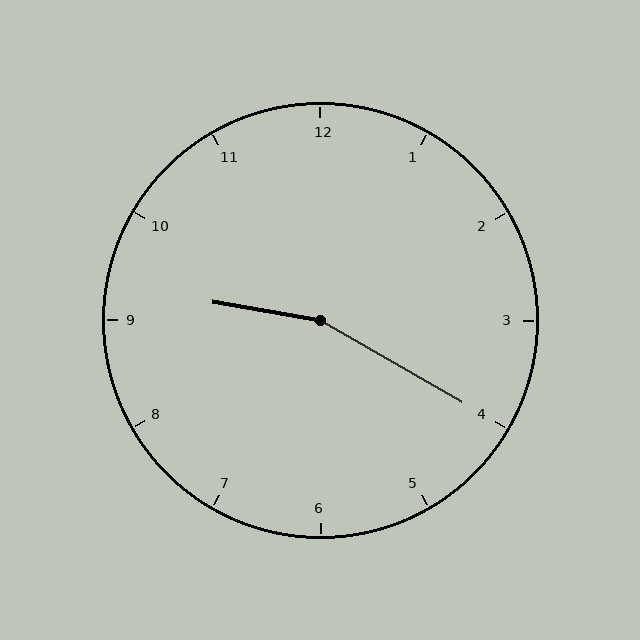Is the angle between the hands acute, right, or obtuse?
It is obtuse.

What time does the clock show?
9:20.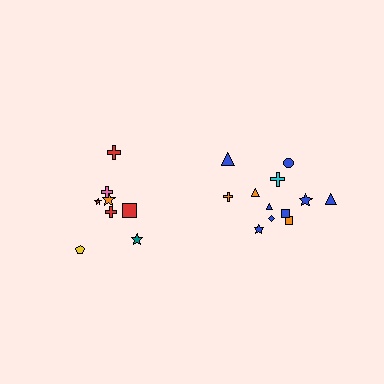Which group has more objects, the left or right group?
The right group.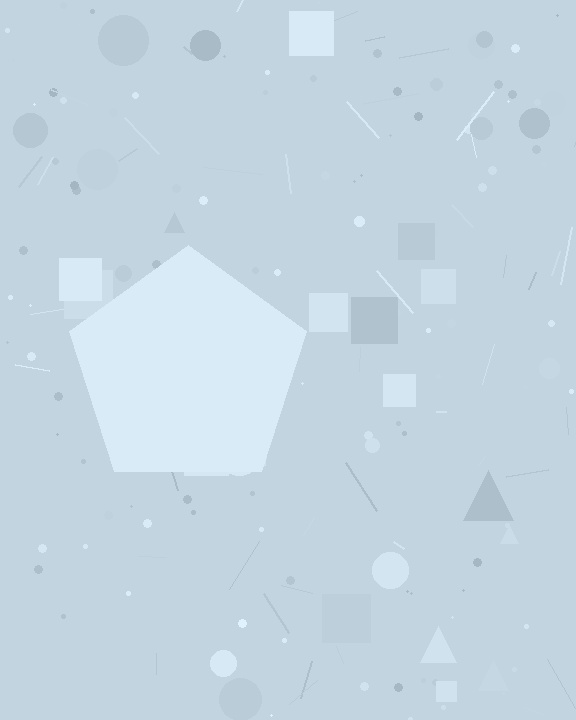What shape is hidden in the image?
A pentagon is hidden in the image.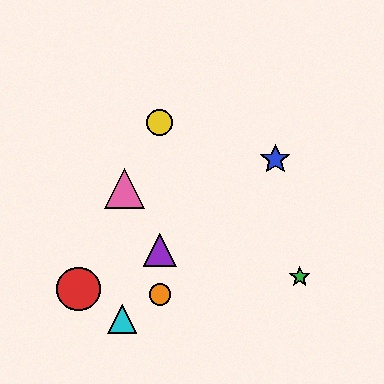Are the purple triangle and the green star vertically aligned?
No, the purple triangle is at x≈160 and the green star is at x≈300.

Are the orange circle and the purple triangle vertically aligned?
Yes, both are at x≈160.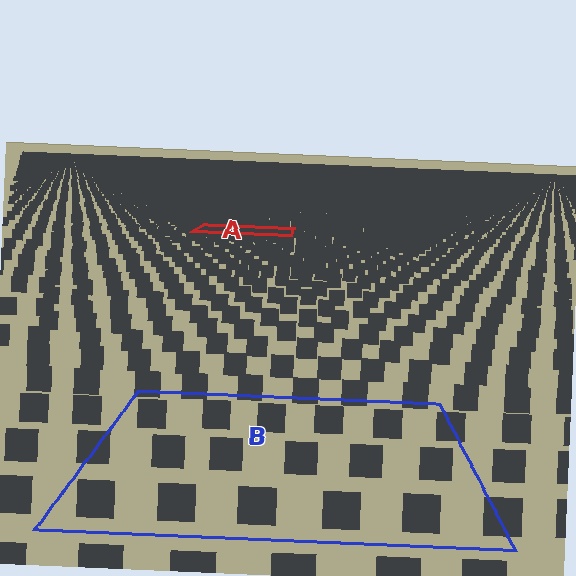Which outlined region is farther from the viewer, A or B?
Region A is farther from the viewer — the texture elements inside it appear smaller and more densely packed.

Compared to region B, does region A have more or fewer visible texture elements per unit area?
Region A has more texture elements per unit area — they are packed more densely because it is farther away.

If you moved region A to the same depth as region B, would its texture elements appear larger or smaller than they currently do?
They would appear larger. At a closer depth, the same texture elements are projected at a bigger on-screen size.